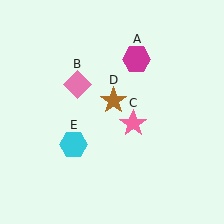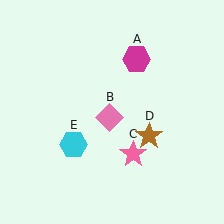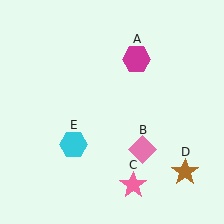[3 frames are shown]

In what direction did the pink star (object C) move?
The pink star (object C) moved down.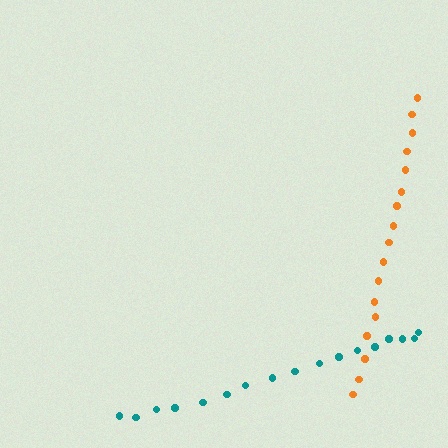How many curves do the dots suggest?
There are 2 distinct paths.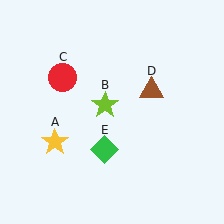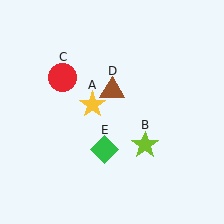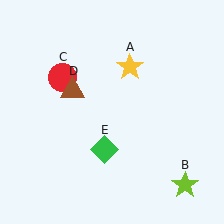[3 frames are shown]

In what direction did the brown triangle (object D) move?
The brown triangle (object D) moved left.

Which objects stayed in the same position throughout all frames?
Red circle (object C) and green diamond (object E) remained stationary.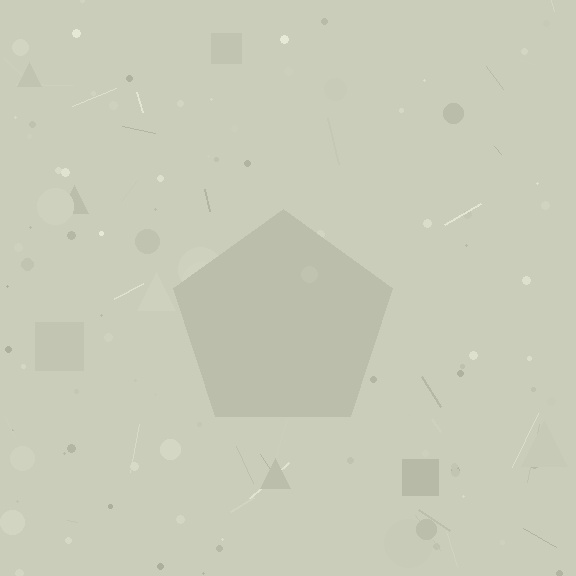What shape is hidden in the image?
A pentagon is hidden in the image.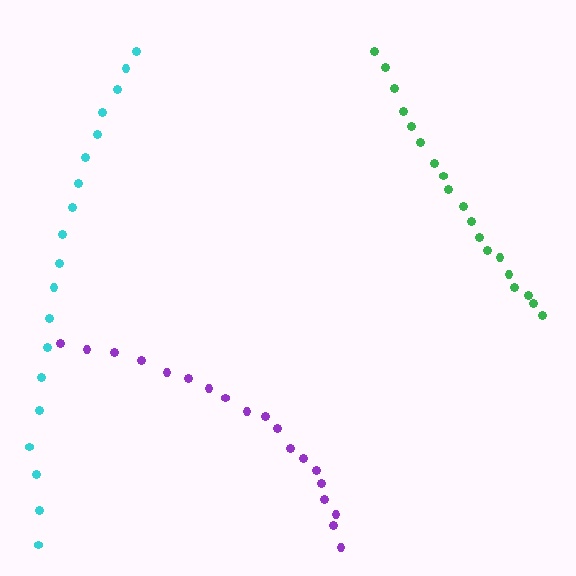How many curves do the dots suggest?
There are 3 distinct paths.